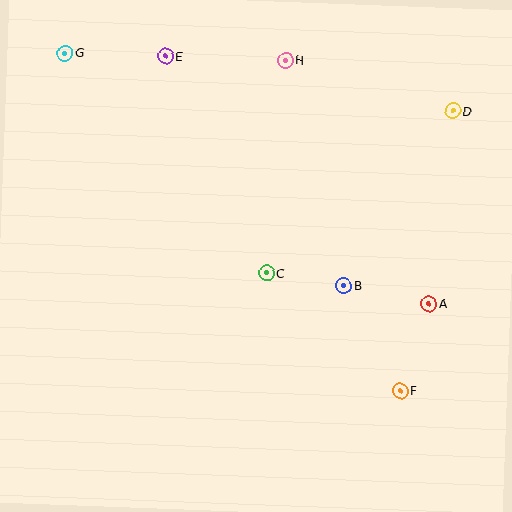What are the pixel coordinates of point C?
Point C is at (267, 273).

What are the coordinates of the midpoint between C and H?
The midpoint between C and H is at (276, 167).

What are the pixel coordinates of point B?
Point B is at (344, 286).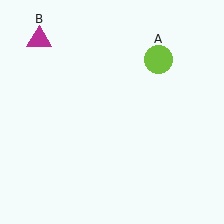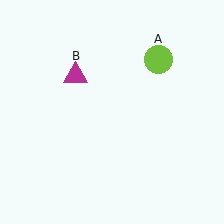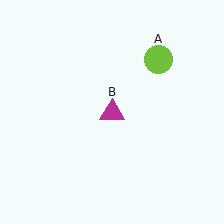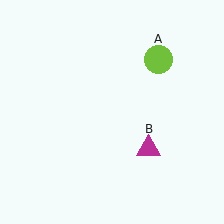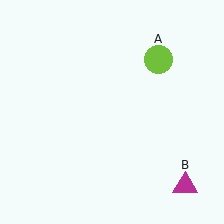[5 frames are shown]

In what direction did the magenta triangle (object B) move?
The magenta triangle (object B) moved down and to the right.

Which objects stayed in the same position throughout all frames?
Lime circle (object A) remained stationary.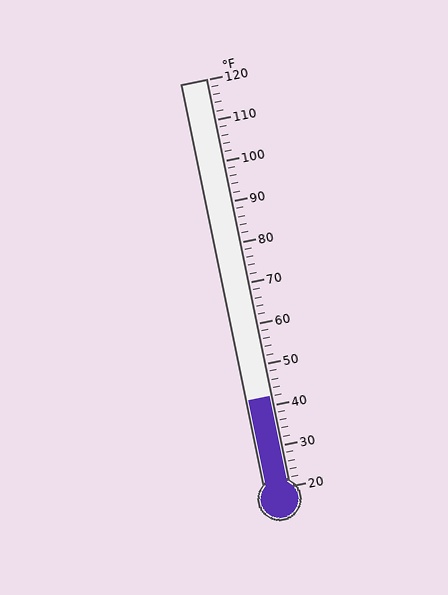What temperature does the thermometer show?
The thermometer shows approximately 42°F.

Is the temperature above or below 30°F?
The temperature is above 30°F.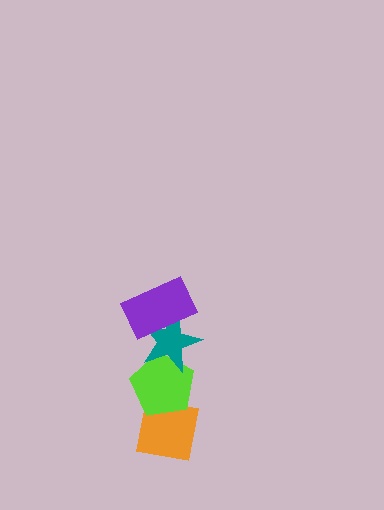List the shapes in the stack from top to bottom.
From top to bottom: the purple rectangle, the teal star, the lime pentagon, the orange square.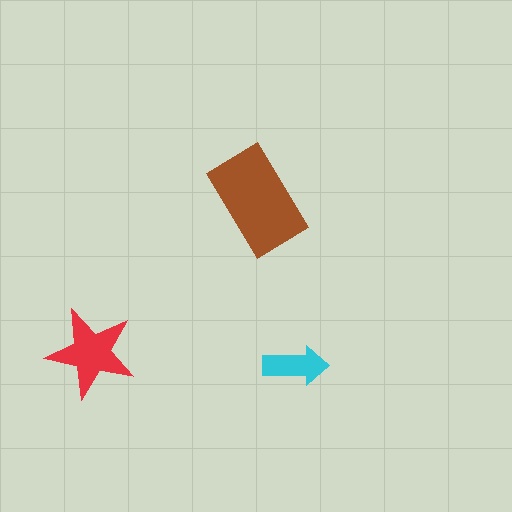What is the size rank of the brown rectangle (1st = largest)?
1st.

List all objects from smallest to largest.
The cyan arrow, the red star, the brown rectangle.